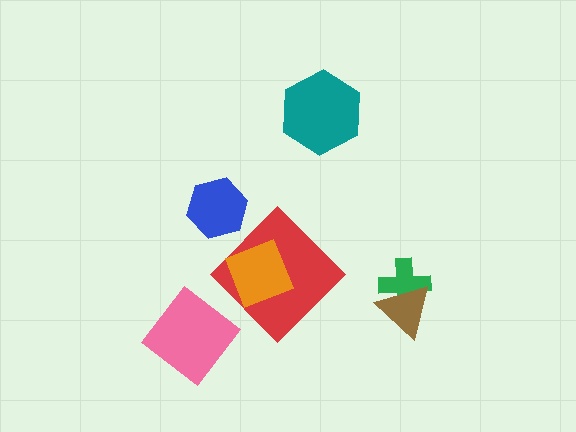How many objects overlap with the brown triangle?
1 object overlaps with the brown triangle.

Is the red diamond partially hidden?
Yes, it is partially covered by another shape.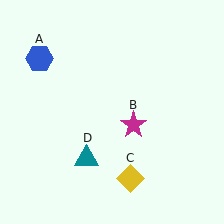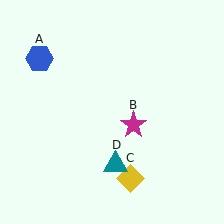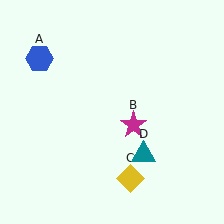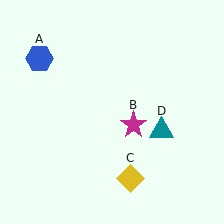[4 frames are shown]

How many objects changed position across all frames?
1 object changed position: teal triangle (object D).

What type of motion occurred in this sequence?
The teal triangle (object D) rotated counterclockwise around the center of the scene.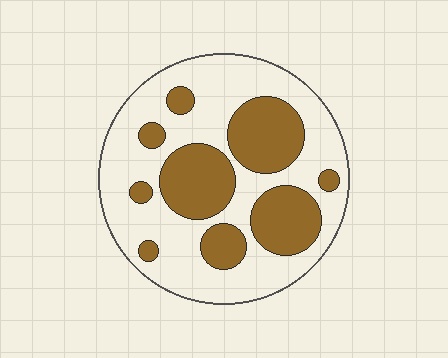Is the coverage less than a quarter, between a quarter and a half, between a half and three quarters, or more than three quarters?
Between a quarter and a half.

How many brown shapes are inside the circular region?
9.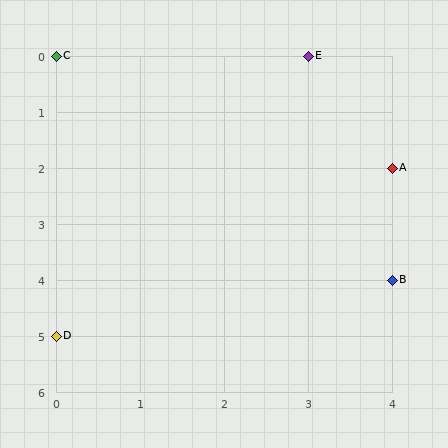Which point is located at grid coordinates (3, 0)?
Point E is at (3, 0).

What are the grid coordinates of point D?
Point D is at grid coordinates (0, 5).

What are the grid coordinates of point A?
Point A is at grid coordinates (4, 2).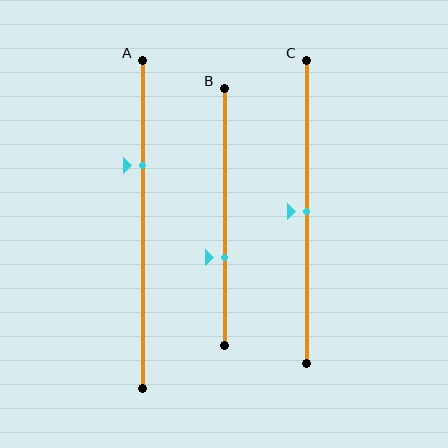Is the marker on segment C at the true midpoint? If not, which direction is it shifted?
Yes, the marker on segment C is at the true midpoint.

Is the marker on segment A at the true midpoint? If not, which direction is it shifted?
No, the marker on segment A is shifted upward by about 18% of the segment length.